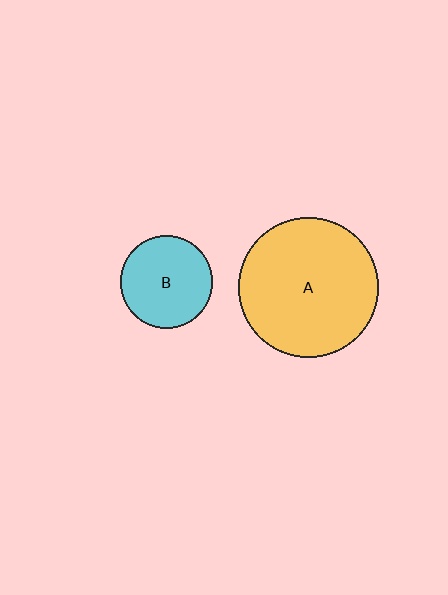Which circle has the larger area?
Circle A (yellow).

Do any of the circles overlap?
No, none of the circles overlap.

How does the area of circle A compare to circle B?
Approximately 2.3 times.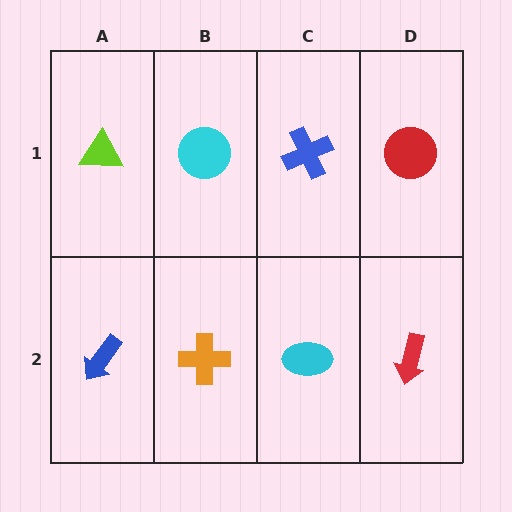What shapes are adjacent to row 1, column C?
A cyan ellipse (row 2, column C), a cyan circle (row 1, column B), a red circle (row 1, column D).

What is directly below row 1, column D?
A red arrow.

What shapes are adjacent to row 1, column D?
A red arrow (row 2, column D), a blue cross (row 1, column C).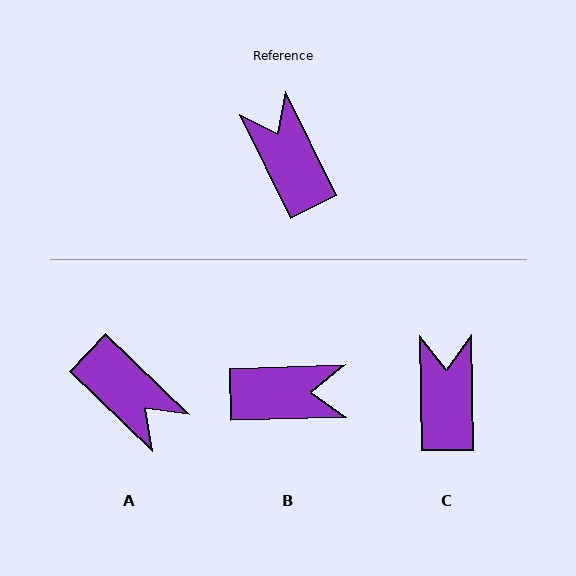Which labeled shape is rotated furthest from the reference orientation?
A, about 160 degrees away.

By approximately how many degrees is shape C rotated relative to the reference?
Approximately 26 degrees clockwise.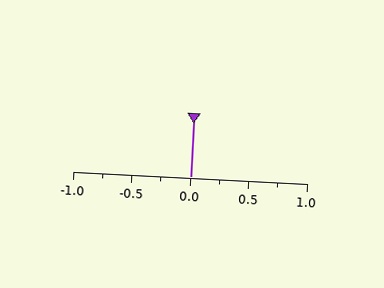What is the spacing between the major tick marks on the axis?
The major ticks are spaced 0.5 apart.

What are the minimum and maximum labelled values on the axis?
The axis runs from -1.0 to 1.0.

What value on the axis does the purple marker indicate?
The marker indicates approximately 0.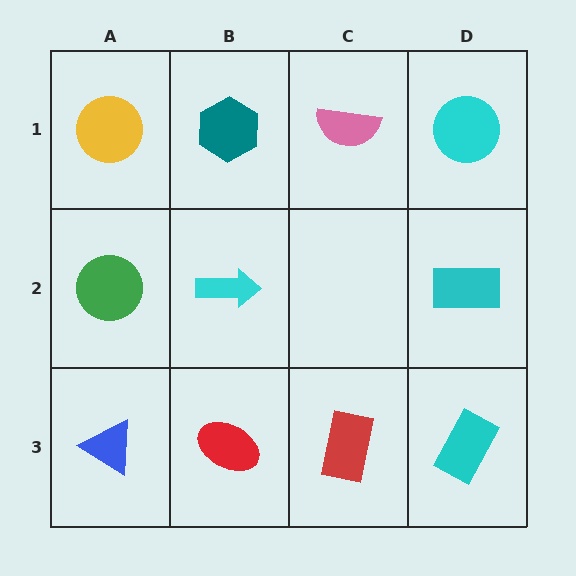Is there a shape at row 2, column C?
No, that cell is empty.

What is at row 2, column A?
A green circle.